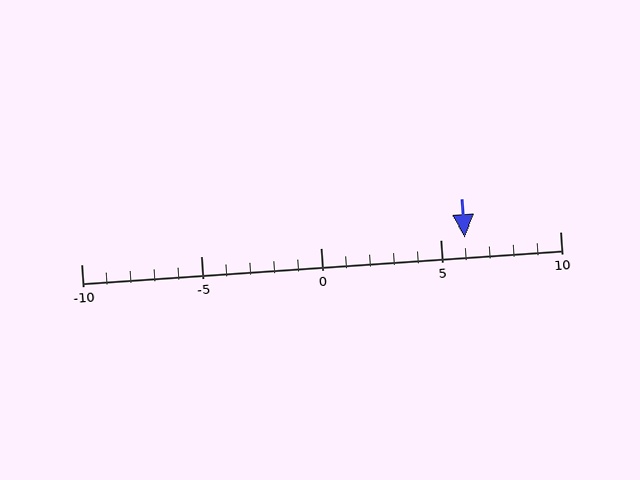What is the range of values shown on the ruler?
The ruler shows values from -10 to 10.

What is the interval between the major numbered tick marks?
The major tick marks are spaced 5 units apart.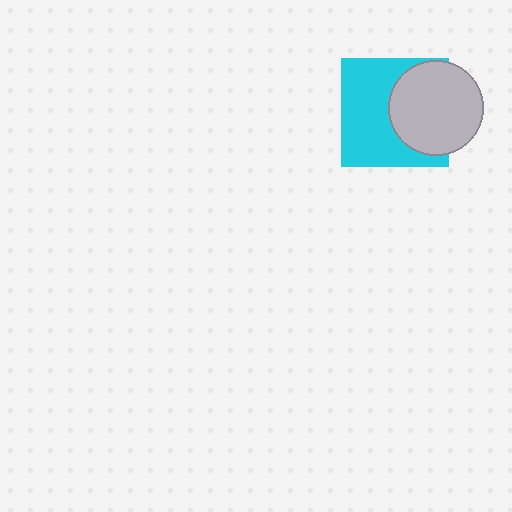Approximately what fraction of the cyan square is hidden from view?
Roughly 41% of the cyan square is hidden behind the light gray circle.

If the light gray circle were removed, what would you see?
You would see the complete cyan square.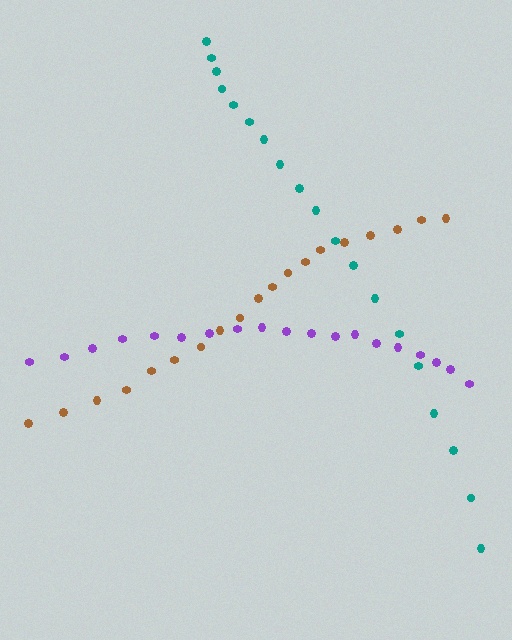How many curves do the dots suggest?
There are 3 distinct paths.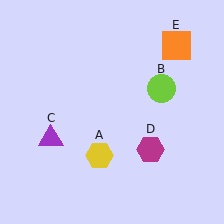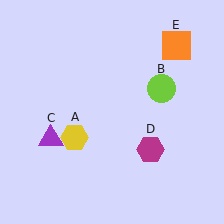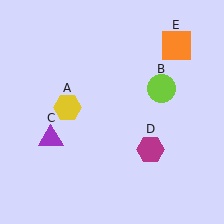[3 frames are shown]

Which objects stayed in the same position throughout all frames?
Lime circle (object B) and purple triangle (object C) and magenta hexagon (object D) and orange square (object E) remained stationary.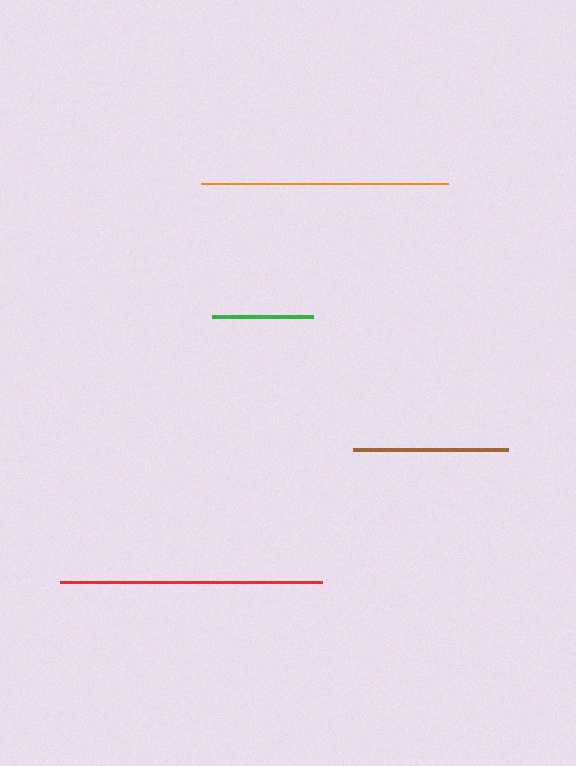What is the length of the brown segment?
The brown segment is approximately 155 pixels long.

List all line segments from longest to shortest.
From longest to shortest: red, orange, brown, green.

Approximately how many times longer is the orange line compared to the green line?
The orange line is approximately 2.4 times the length of the green line.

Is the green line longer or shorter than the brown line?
The brown line is longer than the green line.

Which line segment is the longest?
The red line is the longest at approximately 262 pixels.